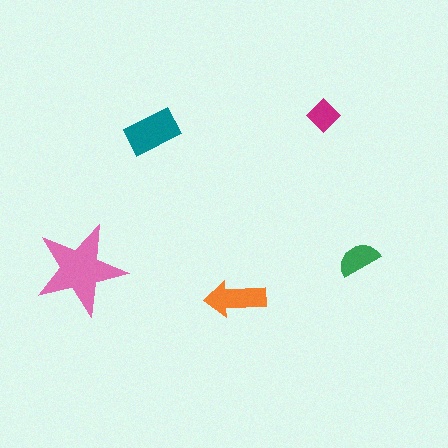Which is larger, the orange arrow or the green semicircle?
The orange arrow.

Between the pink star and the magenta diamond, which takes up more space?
The pink star.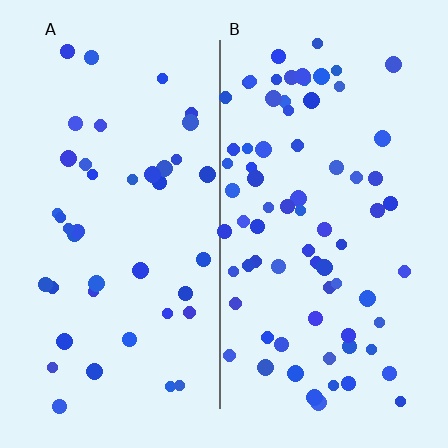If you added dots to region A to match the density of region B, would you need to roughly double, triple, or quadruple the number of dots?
Approximately double.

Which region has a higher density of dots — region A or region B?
B (the right).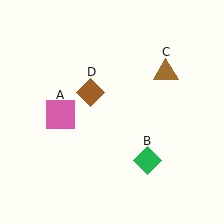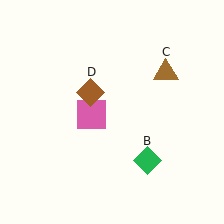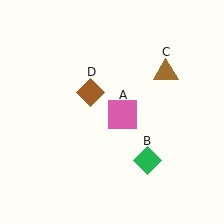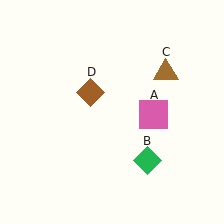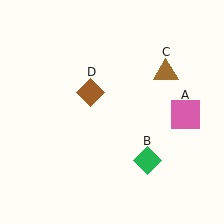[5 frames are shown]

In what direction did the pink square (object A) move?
The pink square (object A) moved right.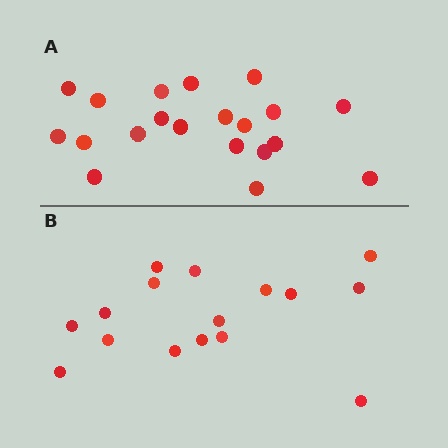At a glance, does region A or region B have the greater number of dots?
Region A (the top region) has more dots.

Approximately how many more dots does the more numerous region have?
Region A has about 4 more dots than region B.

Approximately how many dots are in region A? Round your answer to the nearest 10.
About 20 dots.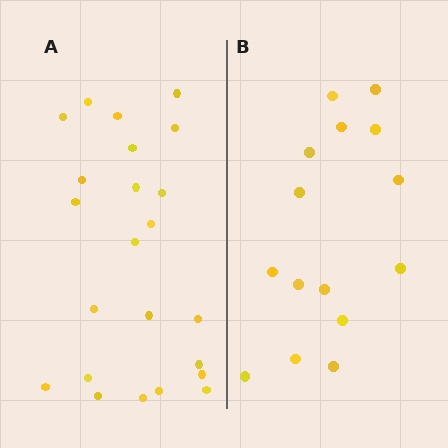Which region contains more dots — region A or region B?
Region A (the left region) has more dots.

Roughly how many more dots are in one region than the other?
Region A has roughly 8 or so more dots than region B.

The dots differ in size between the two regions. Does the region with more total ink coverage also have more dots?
No. Region B has more total ink coverage because its dots are larger, but region A actually contains more individual dots. Total area can be misleading — the number of items is what matters here.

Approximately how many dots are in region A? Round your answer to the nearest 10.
About 20 dots. (The exact count is 23, which rounds to 20.)